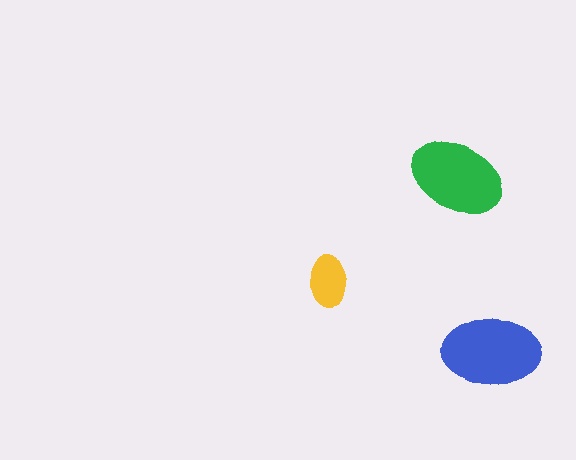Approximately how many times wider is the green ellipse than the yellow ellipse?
About 2 times wider.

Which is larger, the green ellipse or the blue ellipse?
The blue one.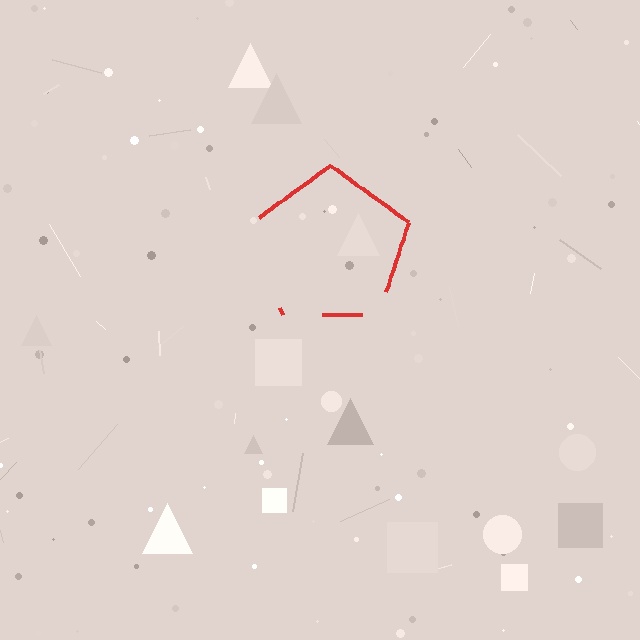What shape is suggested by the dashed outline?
The dashed outline suggests a pentagon.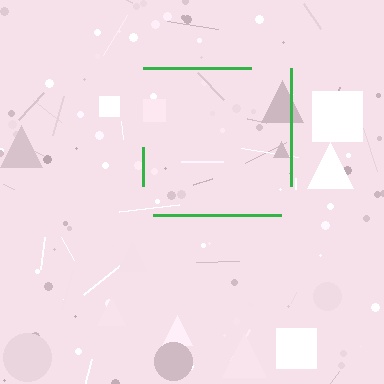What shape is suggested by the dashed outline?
The dashed outline suggests a square.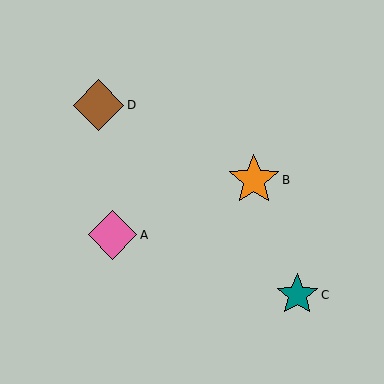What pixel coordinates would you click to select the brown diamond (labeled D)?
Click at (98, 105) to select the brown diamond D.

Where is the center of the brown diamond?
The center of the brown diamond is at (98, 105).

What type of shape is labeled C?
Shape C is a teal star.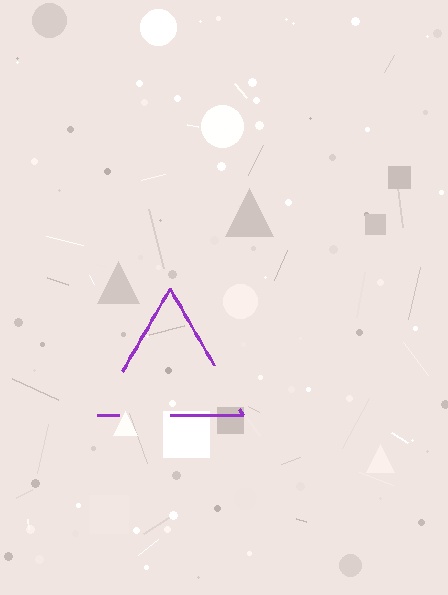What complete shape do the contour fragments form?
The contour fragments form a triangle.